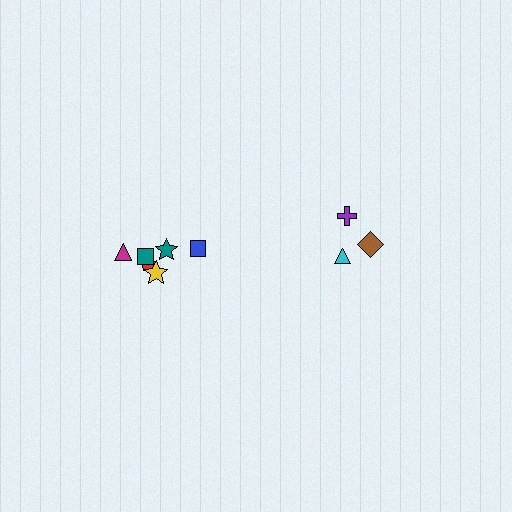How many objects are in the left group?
There are 6 objects.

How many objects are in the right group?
There are 3 objects.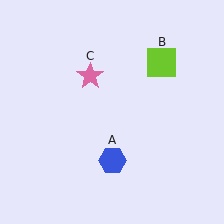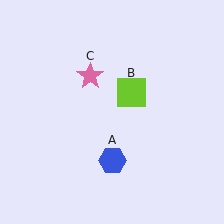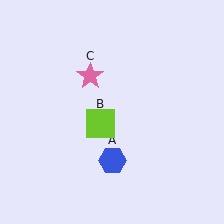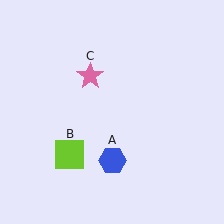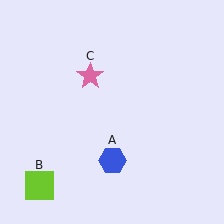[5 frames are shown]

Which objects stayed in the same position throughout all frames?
Blue hexagon (object A) and pink star (object C) remained stationary.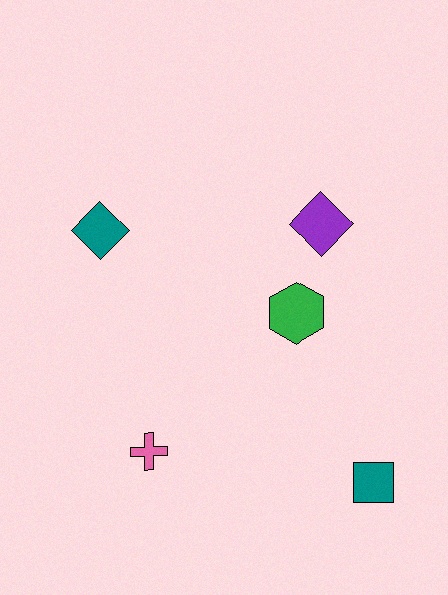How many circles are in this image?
There are no circles.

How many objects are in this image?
There are 5 objects.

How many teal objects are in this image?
There are 2 teal objects.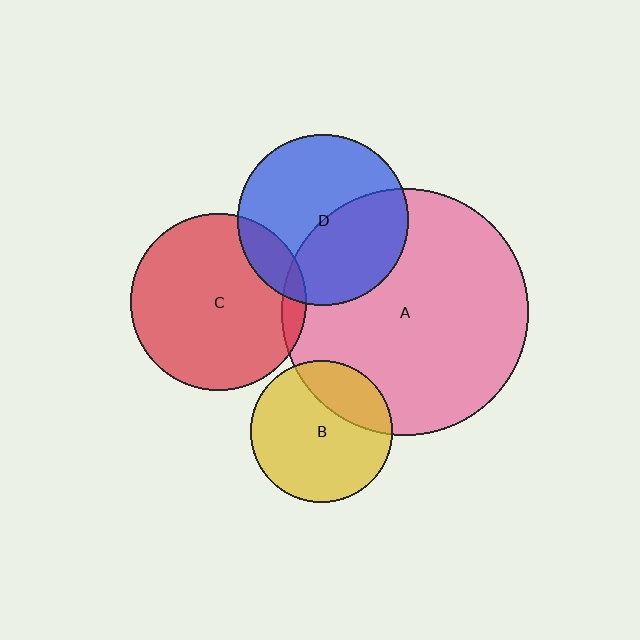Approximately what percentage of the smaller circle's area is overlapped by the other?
Approximately 25%.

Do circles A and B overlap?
Yes.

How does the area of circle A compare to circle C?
Approximately 2.0 times.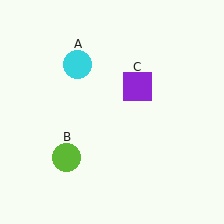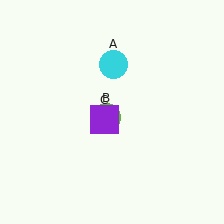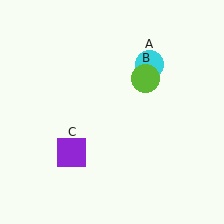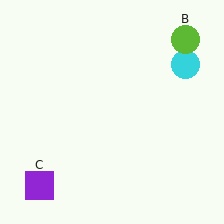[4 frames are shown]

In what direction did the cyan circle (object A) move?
The cyan circle (object A) moved right.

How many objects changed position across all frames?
3 objects changed position: cyan circle (object A), lime circle (object B), purple square (object C).